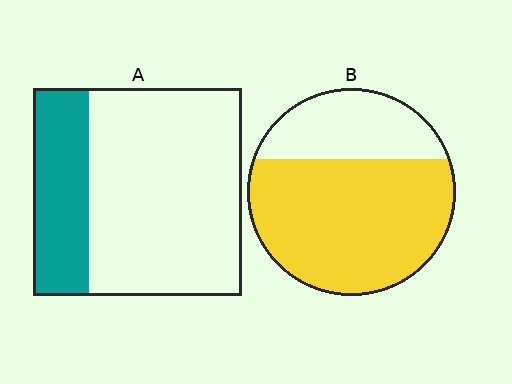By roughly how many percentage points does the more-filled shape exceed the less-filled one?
By roughly 45 percentage points (B over A).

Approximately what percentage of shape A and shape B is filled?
A is approximately 25% and B is approximately 70%.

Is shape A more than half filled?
No.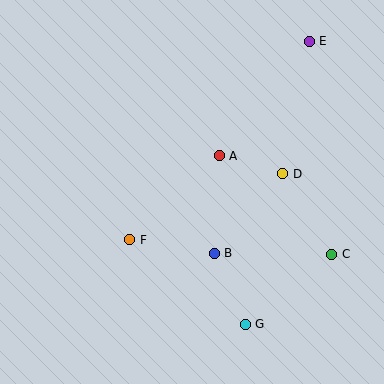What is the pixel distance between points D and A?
The distance between D and A is 66 pixels.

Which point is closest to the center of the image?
Point A at (219, 156) is closest to the center.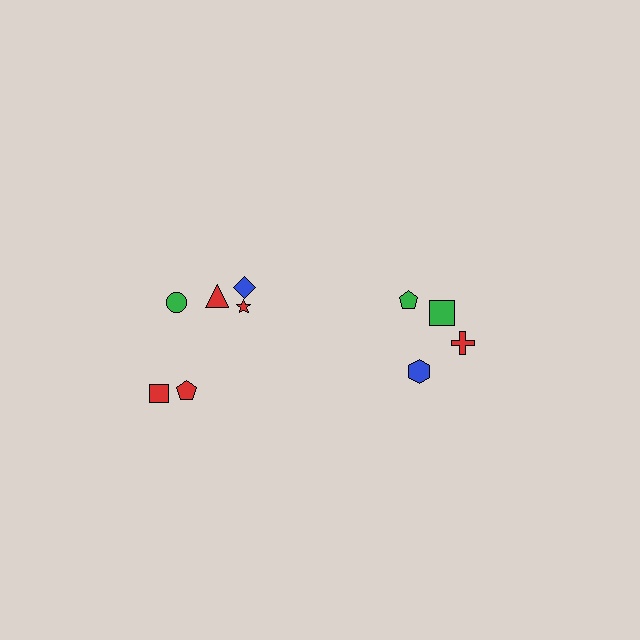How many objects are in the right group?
There are 4 objects.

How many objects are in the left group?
There are 6 objects.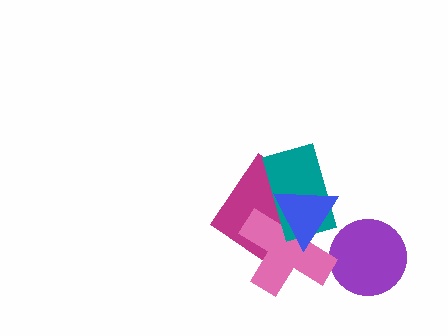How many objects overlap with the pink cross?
3 objects overlap with the pink cross.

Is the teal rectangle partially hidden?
Yes, it is partially covered by another shape.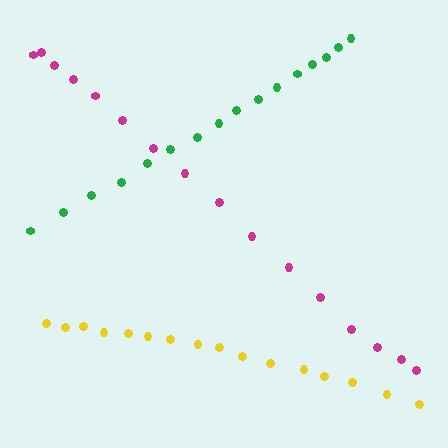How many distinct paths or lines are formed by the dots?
There are 3 distinct paths.